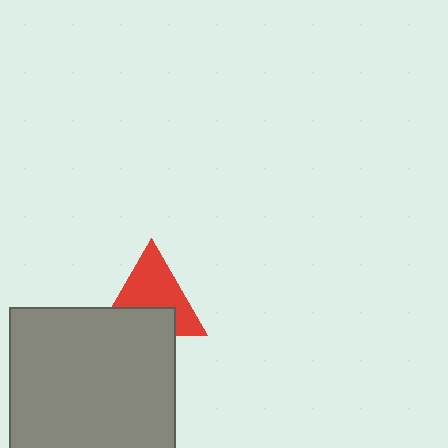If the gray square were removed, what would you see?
You would see the complete red triangle.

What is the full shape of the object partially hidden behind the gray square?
The partially hidden object is a red triangle.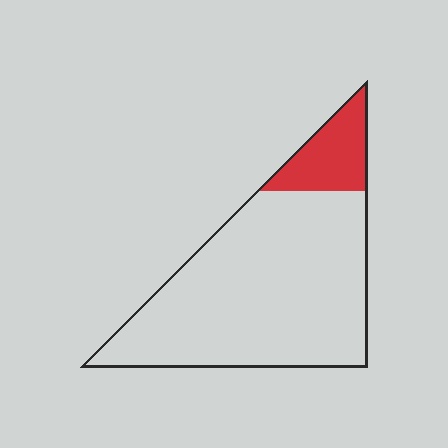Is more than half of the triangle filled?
No.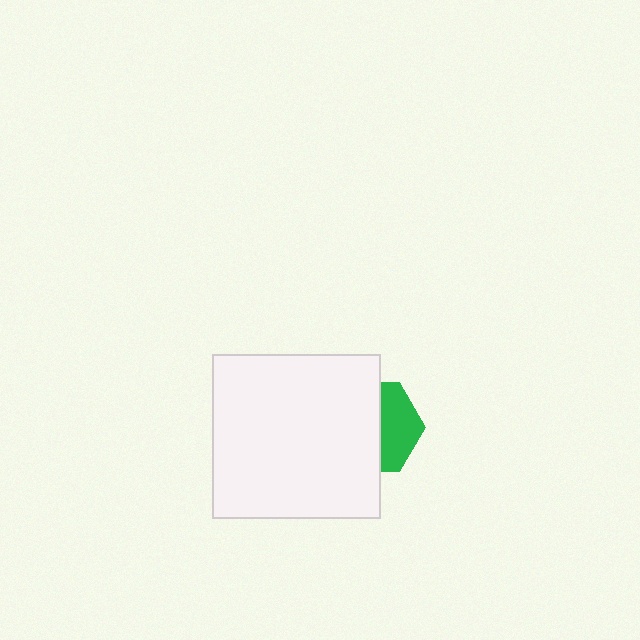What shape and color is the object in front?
The object in front is a white rectangle.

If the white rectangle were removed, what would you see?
You would see the complete green hexagon.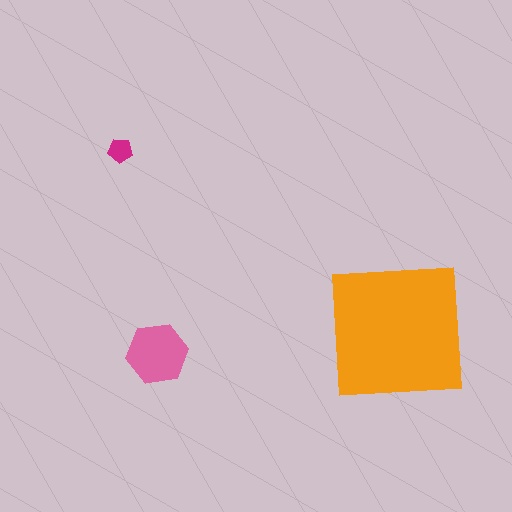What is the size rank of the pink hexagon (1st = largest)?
2nd.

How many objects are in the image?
There are 3 objects in the image.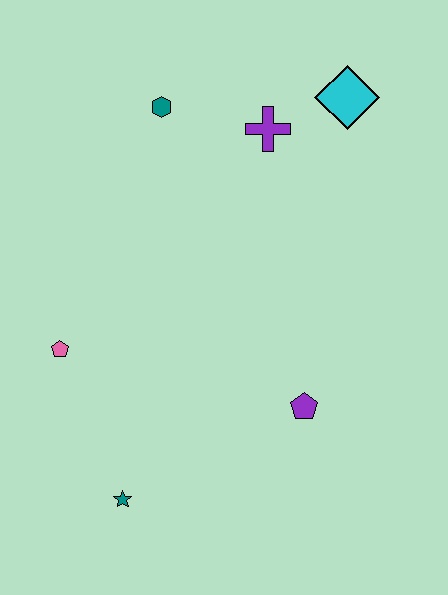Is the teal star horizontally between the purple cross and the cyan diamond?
No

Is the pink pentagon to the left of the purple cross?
Yes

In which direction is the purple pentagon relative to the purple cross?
The purple pentagon is below the purple cross.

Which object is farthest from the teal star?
The cyan diamond is farthest from the teal star.